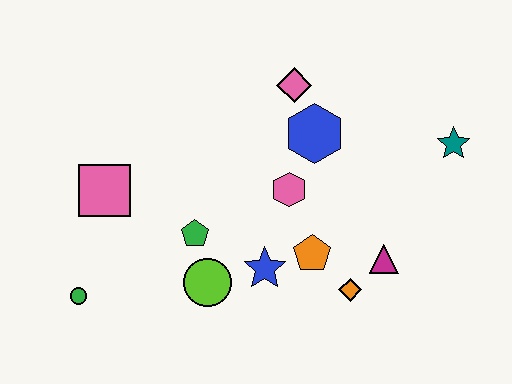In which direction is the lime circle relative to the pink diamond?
The lime circle is below the pink diamond.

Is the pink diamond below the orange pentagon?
No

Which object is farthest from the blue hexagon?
The green circle is farthest from the blue hexagon.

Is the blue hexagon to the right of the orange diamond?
No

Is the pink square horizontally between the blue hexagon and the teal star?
No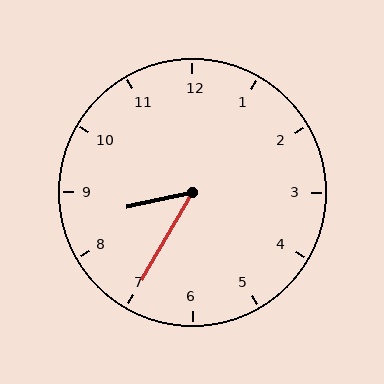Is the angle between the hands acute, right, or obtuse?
It is acute.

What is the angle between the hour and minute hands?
Approximately 48 degrees.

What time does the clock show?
8:35.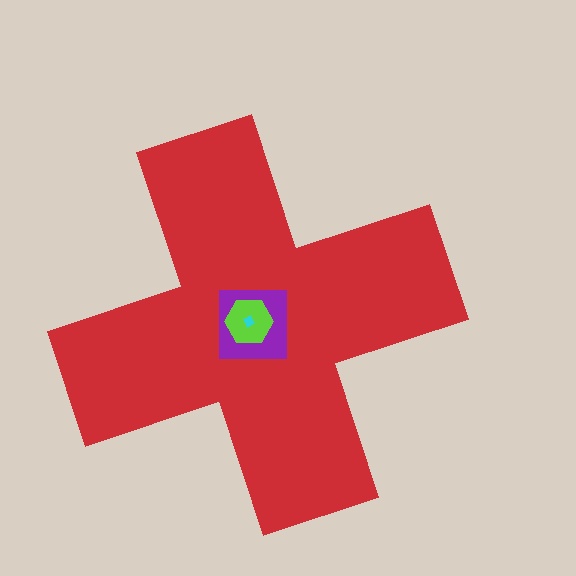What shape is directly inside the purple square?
The lime hexagon.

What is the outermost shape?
The red cross.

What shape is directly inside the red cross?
The purple square.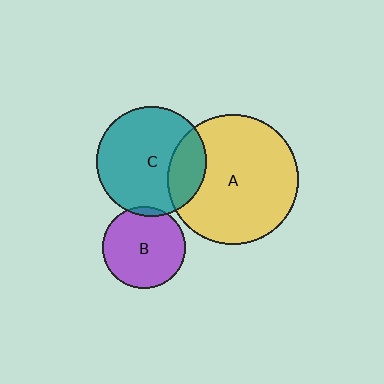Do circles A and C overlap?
Yes.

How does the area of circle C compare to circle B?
Approximately 1.8 times.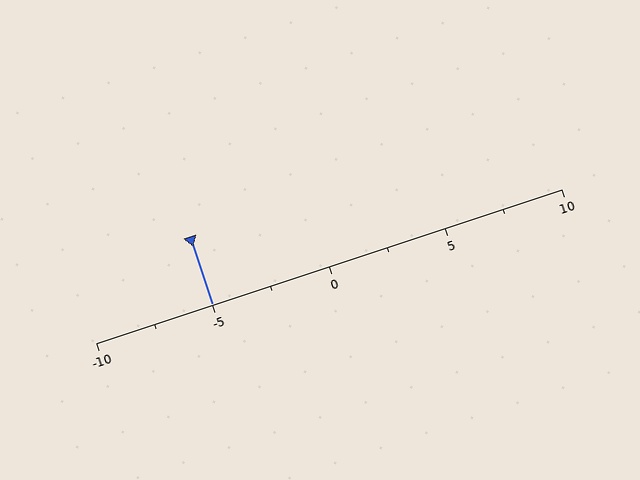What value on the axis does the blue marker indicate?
The marker indicates approximately -5.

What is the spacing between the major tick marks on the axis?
The major ticks are spaced 5 apart.